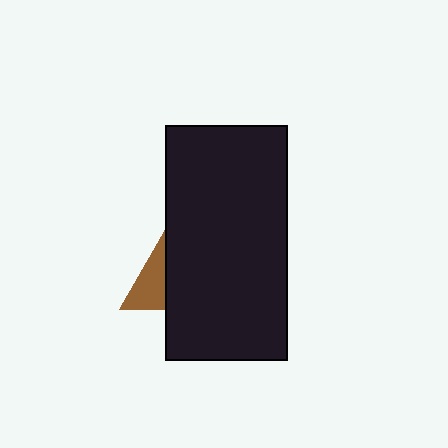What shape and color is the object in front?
The object in front is a black rectangle.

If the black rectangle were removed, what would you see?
You would see the complete brown triangle.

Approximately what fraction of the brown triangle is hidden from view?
Roughly 67% of the brown triangle is hidden behind the black rectangle.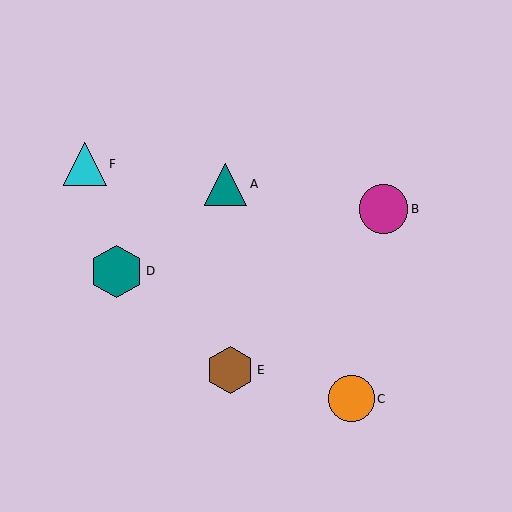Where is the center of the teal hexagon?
The center of the teal hexagon is at (116, 271).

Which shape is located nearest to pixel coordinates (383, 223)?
The magenta circle (labeled B) at (383, 209) is nearest to that location.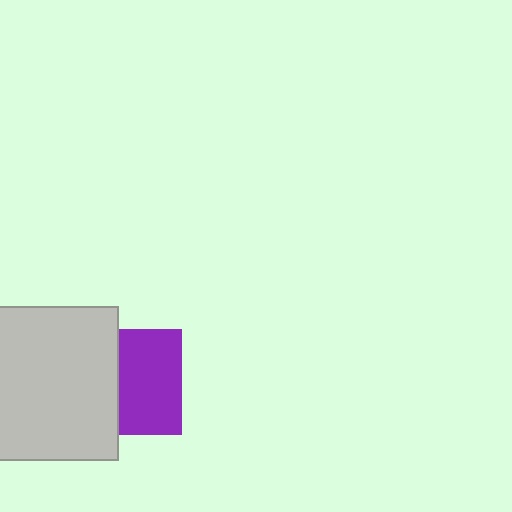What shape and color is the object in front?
The object in front is a light gray square.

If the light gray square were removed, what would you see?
You would see the complete purple square.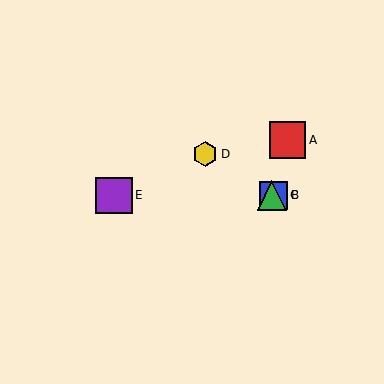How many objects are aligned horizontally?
3 objects (B, C, E) are aligned horizontally.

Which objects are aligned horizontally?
Objects B, C, E are aligned horizontally.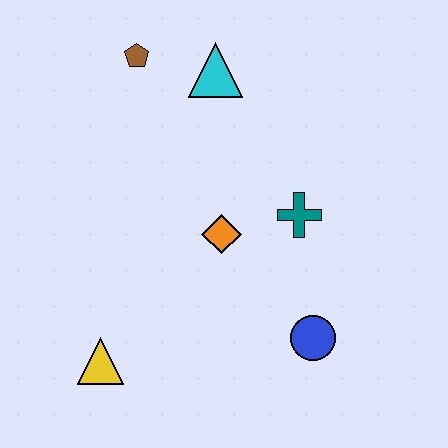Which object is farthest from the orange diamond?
The brown pentagon is farthest from the orange diamond.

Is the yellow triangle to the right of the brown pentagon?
No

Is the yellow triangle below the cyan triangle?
Yes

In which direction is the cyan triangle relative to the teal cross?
The cyan triangle is above the teal cross.